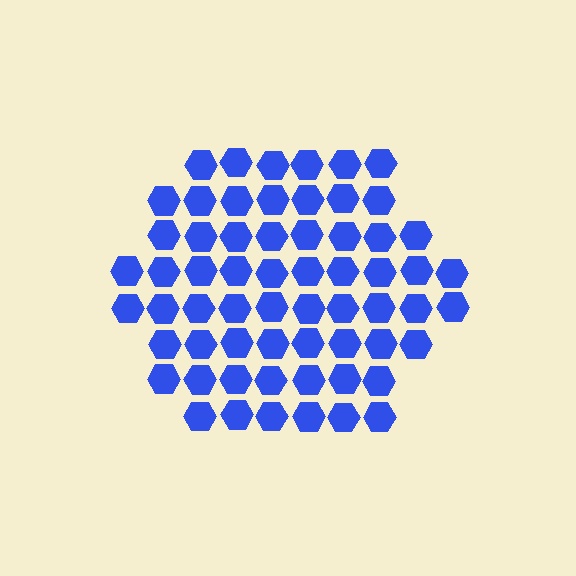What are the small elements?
The small elements are hexagons.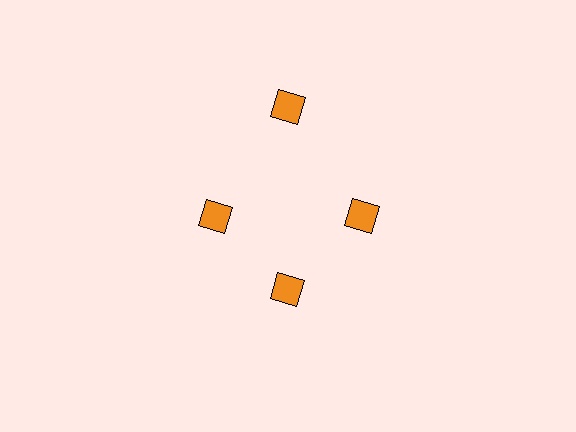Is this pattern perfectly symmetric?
No. The 4 orange diamonds are arranged in a ring, but one element near the 12 o'clock position is pushed outward from the center, breaking the 4-fold rotational symmetry.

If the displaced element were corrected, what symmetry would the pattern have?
It would have 4-fold rotational symmetry — the pattern would map onto itself every 90 degrees.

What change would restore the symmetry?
The symmetry would be restored by moving it inward, back onto the ring so that all 4 diamonds sit at equal angles and equal distance from the center.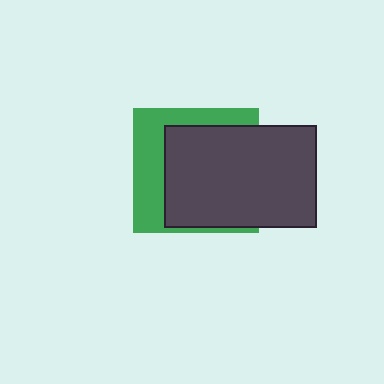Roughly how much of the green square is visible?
A small part of it is visible (roughly 38%).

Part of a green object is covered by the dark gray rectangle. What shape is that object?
It is a square.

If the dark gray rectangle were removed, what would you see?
You would see the complete green square.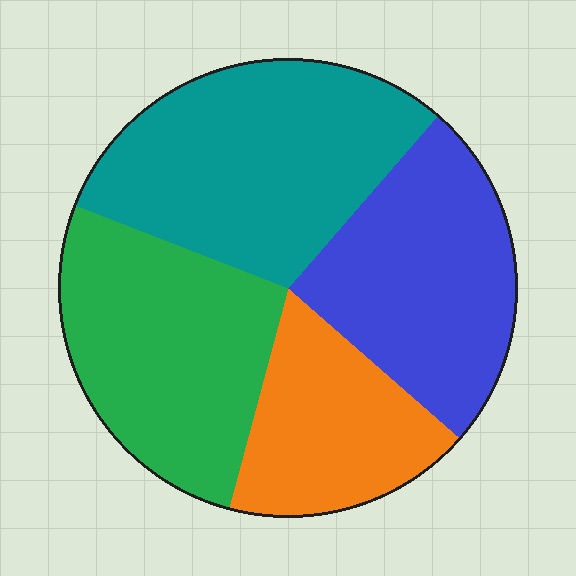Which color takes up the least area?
Orange, at roughly 20%.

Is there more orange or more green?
Green.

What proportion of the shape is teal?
Teal covers about 30% of the shape.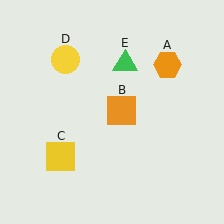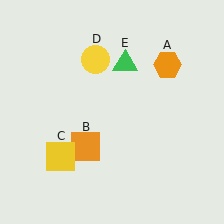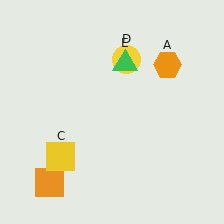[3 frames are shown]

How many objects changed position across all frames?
2 objects changed position: orange square (object B), yellow circle (object D).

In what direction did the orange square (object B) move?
The orange square (object B) moved down and to the left.